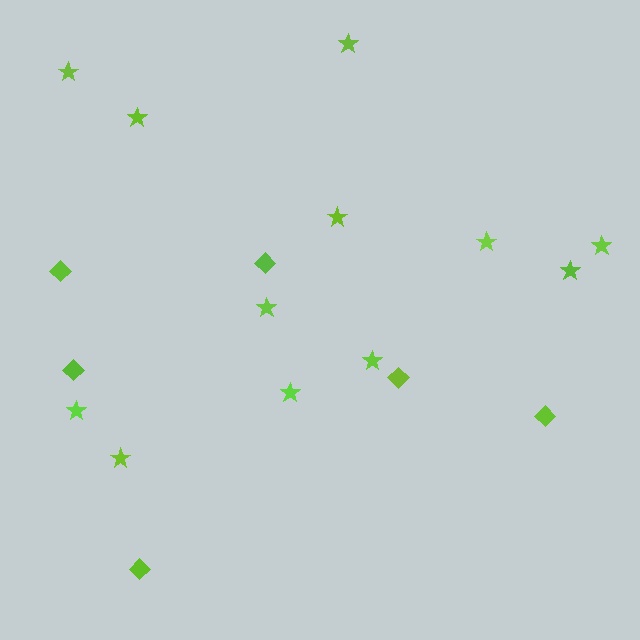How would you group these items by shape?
There are 2 groups: one group of diamonds (6) and one group of stars (12).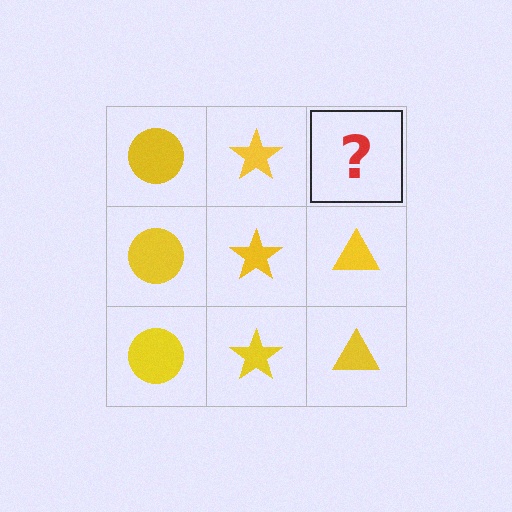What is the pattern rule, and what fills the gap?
The rule is that each column has a consistent shape. The gap should be filled with a yellow triangle.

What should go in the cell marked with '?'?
The missing cell should contain a yellow triangle.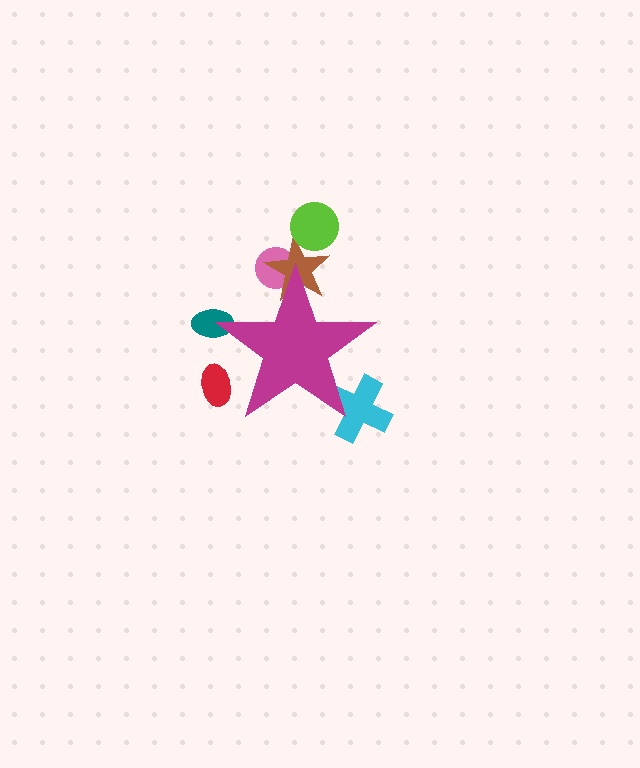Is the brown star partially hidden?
Yes, the brown star is partially hidden behind the magenta star.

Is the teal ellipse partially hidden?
Yes, the teal ellipse is partially hidden behind the magenta star.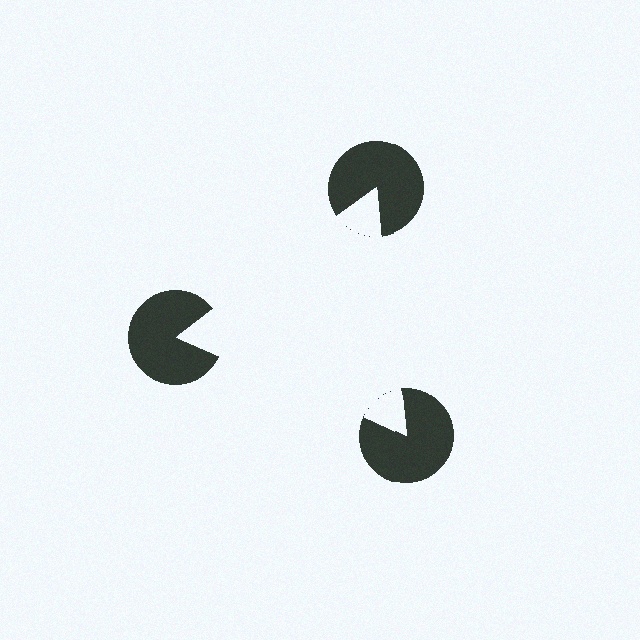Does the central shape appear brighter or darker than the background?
It typically appears slightly brighter than the background, even though no actual brightness change is drawn.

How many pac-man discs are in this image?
There are 3 — one at each vertex of the illusory triangle.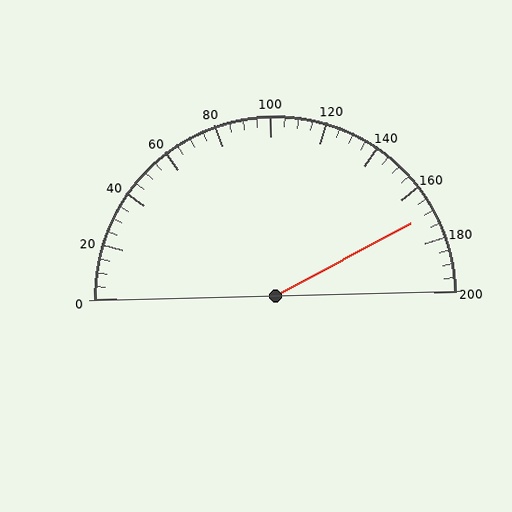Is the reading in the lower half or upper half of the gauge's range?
The reading is in the upper half of the range (0 to 200).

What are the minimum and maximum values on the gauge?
The gauge ranges from 0 to 200.